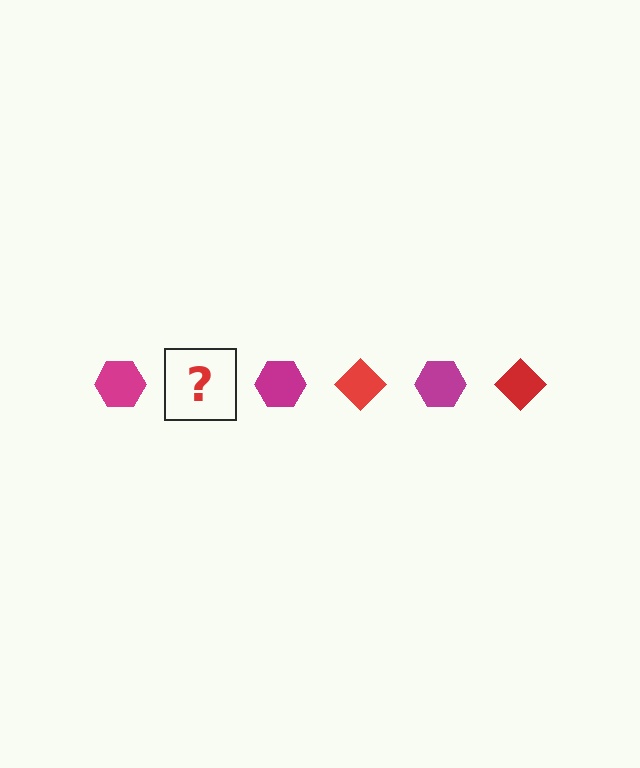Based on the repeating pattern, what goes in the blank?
The blank should be a red diamond.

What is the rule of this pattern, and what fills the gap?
The rule is that the pattern alternates between magenta hexagon and red diamond. The gap should be filled with a red diamond.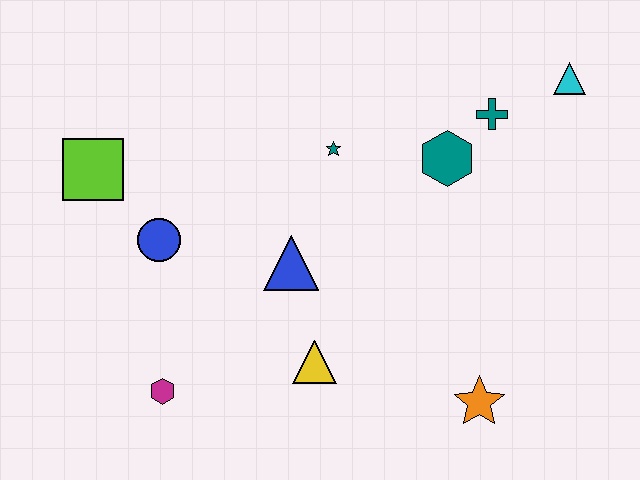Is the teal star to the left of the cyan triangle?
Yes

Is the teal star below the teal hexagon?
No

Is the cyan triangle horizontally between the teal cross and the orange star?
No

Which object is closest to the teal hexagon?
The teal cross is closest to the teal hexagon.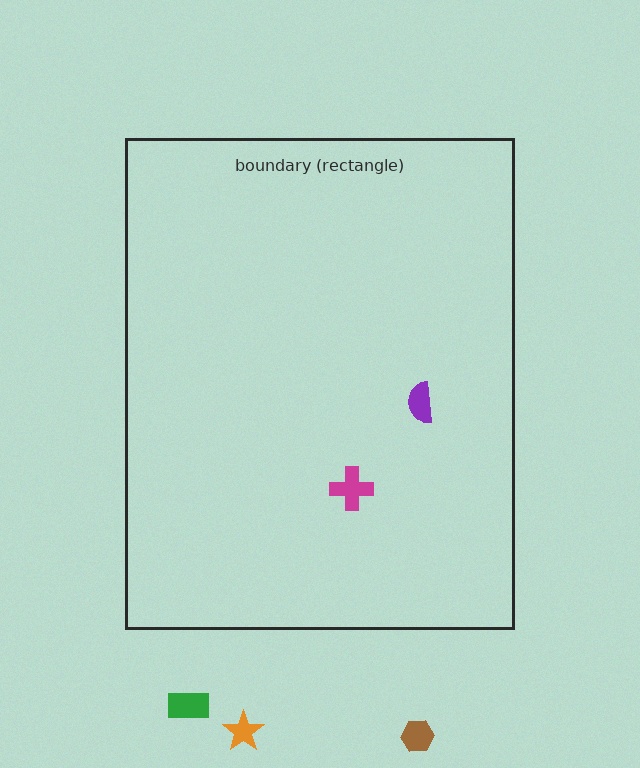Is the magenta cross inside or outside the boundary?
Inside.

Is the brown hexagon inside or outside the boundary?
Outside.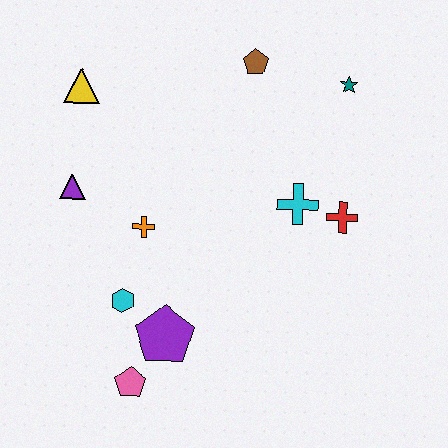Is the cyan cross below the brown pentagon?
Yes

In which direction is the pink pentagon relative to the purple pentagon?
The pink pentagon is below the purple pentagon.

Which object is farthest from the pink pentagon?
The teal star is farthest from the pink pentagon.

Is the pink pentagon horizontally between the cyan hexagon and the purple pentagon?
Yes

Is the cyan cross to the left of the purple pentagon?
No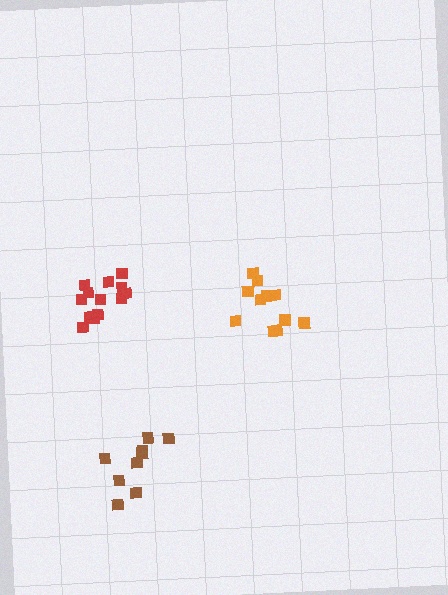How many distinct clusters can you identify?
There are 3 distinct clusters.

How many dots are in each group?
Group 1: 13 dots, Group 2: 11 dots, Group 3: 9 dots (33 total).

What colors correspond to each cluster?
The clusters are colored: red, orange, brown.